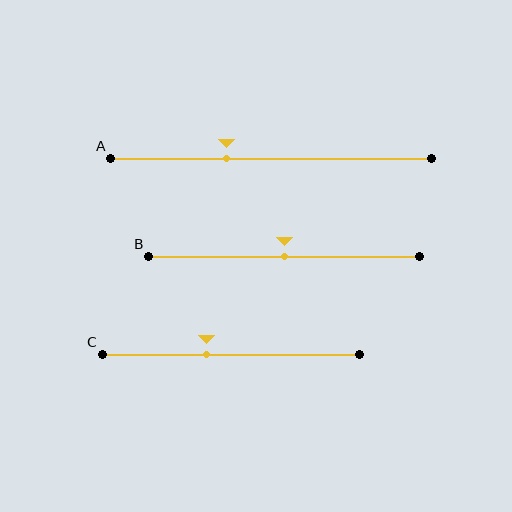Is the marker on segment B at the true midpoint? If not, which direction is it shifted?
Yes, the marker on segment B is at the true midpoint.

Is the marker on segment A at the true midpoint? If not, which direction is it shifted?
No, the marker on segment A is shifted to the left by about 14% of the segment length.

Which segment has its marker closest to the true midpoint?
Segment B has its marker closest to the true midpoint.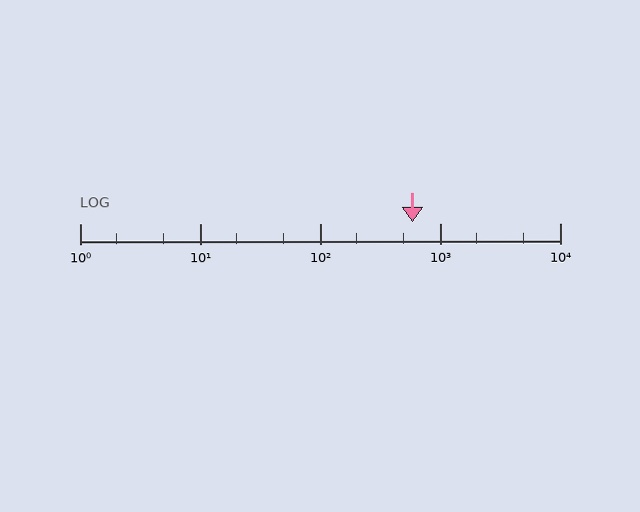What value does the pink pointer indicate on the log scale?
The pointer indicates approximately 590.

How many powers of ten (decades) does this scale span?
The scale spans 4 decades, from 1 to 10000.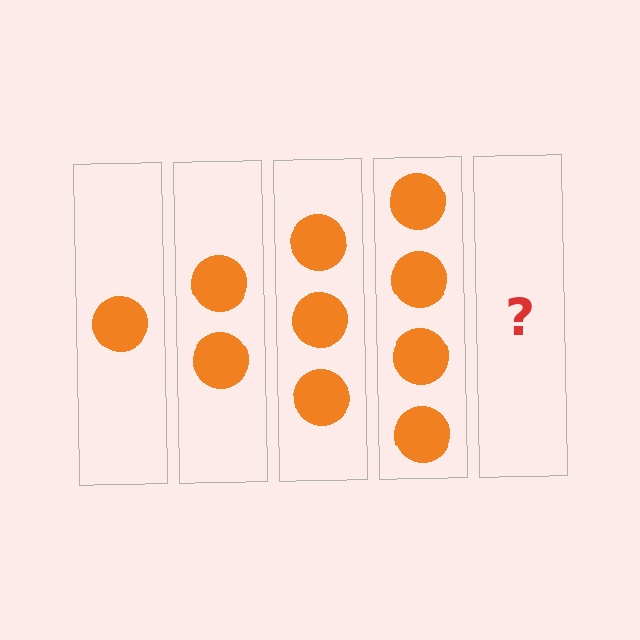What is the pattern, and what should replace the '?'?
The pattern is that each step adds one more circle. The '?' should be 5 circles.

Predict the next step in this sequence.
The next step is 5 circles.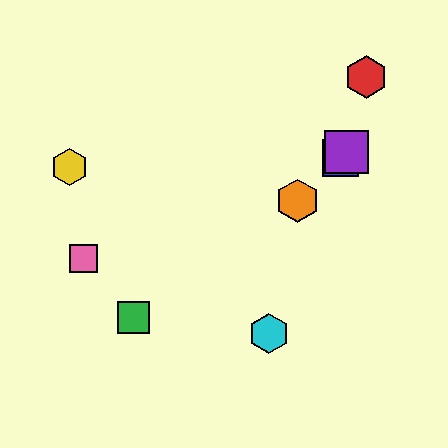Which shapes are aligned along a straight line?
The blue square, the purple square, the orange hexagon are aligned along a straight line.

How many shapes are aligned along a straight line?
3 shapes (the blue square, the purple square, the orange hexagon) are aligned along a straight line.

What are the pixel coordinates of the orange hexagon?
The orange hexagon is at (298, 201).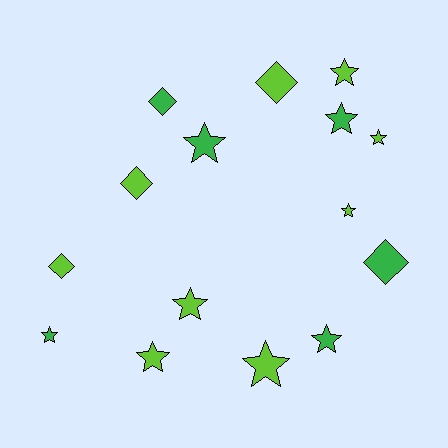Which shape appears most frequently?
Star, with 10 objects.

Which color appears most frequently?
Lime, with 9 objects.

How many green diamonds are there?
There are 2 green diamonds.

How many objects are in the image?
There are 15 objects.